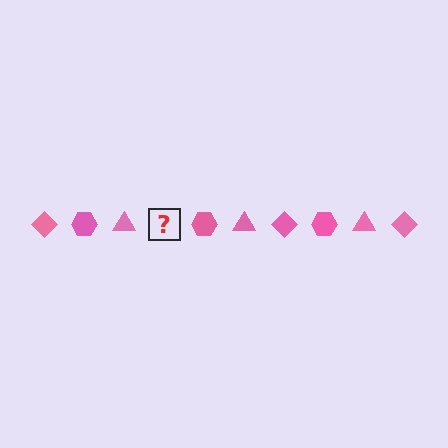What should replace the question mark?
The question mark should be replaced with a pink diamond.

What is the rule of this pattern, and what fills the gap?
The rule is that the pattern cycles through diamond, hexagon, triangle shapes in pink. The gap should be filled with a pink diamond.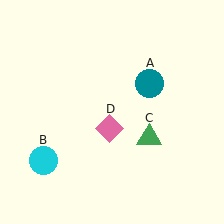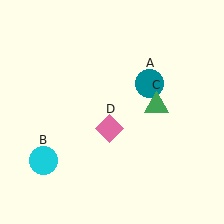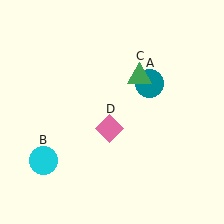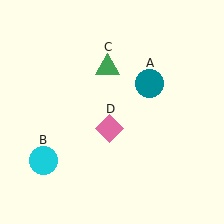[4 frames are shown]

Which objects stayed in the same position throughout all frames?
Teal circle (object A) and cyan circle (object B) and pink diamond (object D) remained stationary.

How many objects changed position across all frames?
1 object changed position: green triangle (object C).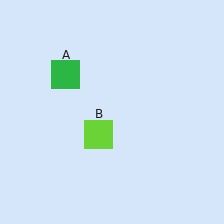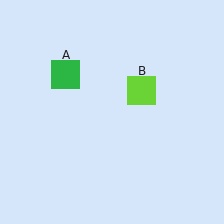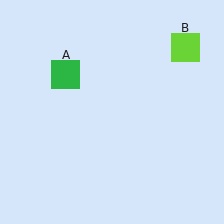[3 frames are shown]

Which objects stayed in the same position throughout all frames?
Green square (object A) remained stationary.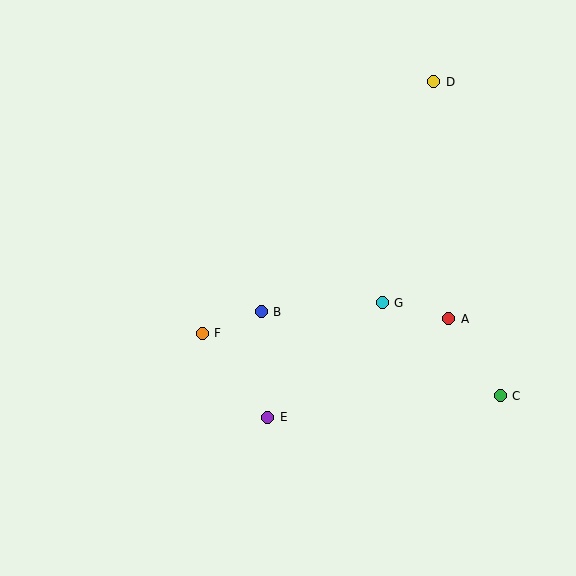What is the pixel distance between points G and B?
The distance between G and B is 121 pixels.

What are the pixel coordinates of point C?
Point C is at (500, 396).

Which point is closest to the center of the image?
Point B at (261, 312) is closest to the center.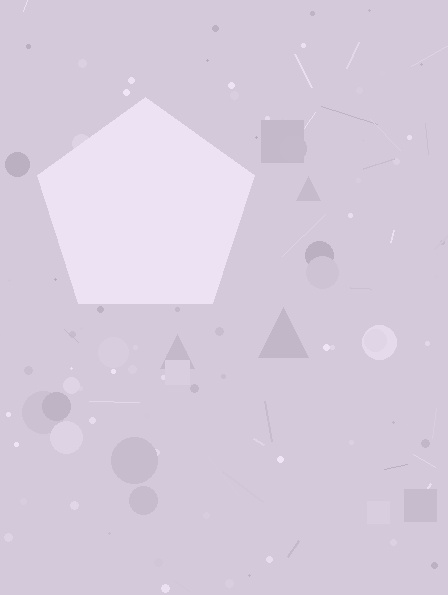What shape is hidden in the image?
A pentagon is hidden in the image.